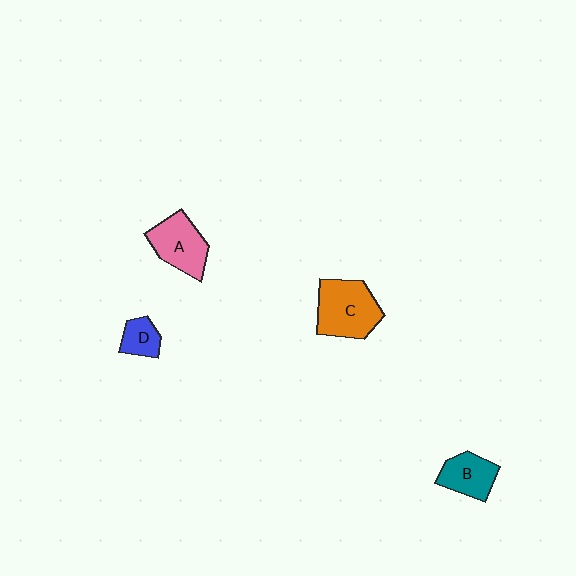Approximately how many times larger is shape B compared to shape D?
Approximately 1.6 times.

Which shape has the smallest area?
Shape D (blue).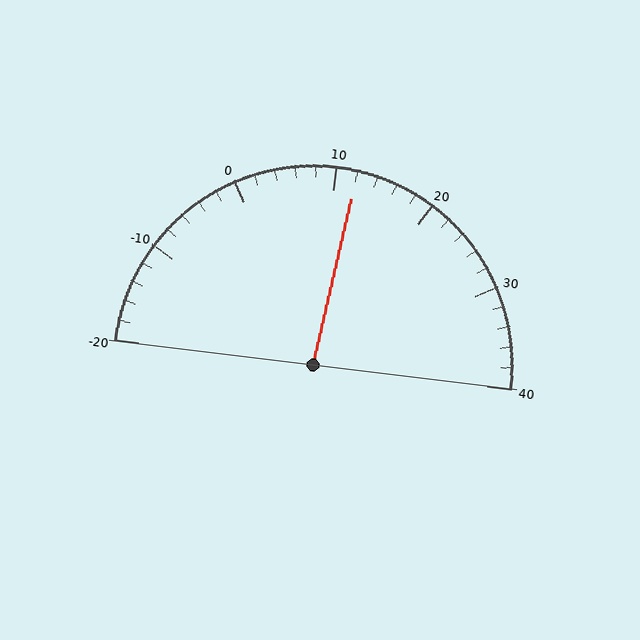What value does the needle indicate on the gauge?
The needle indicates approximately 12.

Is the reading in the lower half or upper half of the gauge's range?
The reading is in the upper half of the range (-20 to 40).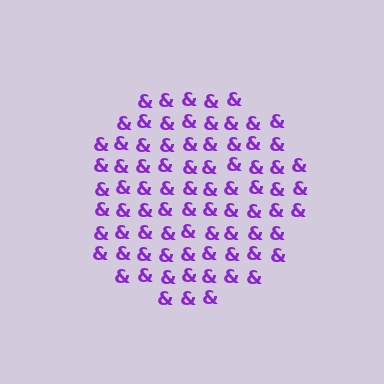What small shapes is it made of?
It is made of small ampersands.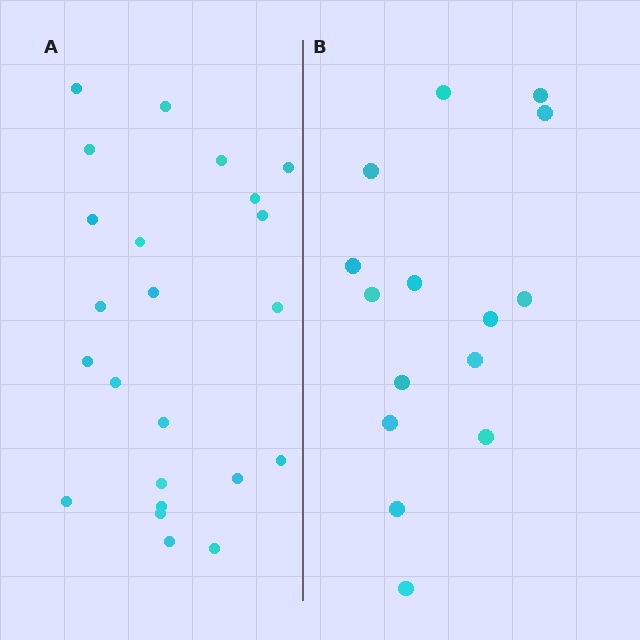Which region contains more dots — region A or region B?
Region A (the left region) has more dots.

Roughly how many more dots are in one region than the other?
Region A has roughly 8 or so more dots than region B.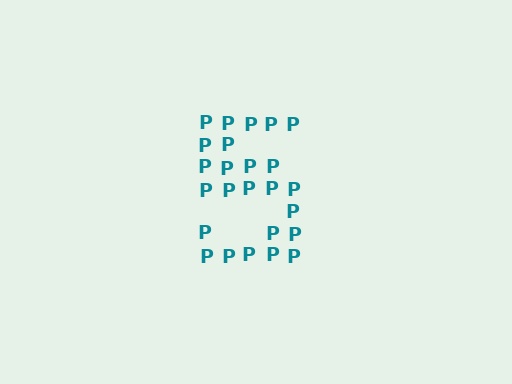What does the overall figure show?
The overall figure shows the digit 5.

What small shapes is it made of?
It is made of small letter P's.